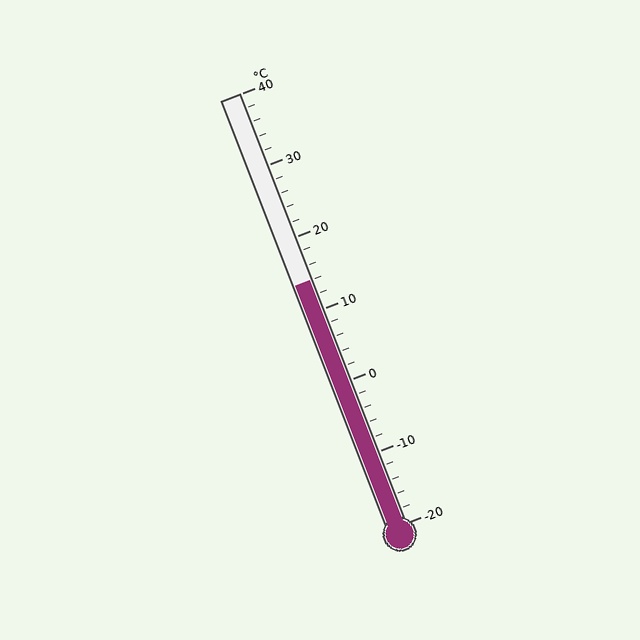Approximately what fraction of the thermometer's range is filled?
The thermometer is filled to approximately 55% of its range.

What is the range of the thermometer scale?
The thermometer scale ranges from -20°C to 40°C.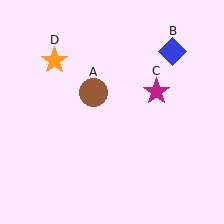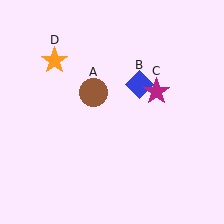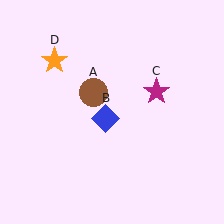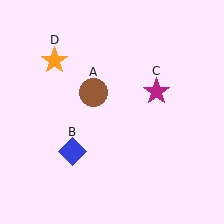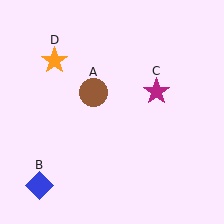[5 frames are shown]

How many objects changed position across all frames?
1 object changed position: blue diamond (object B).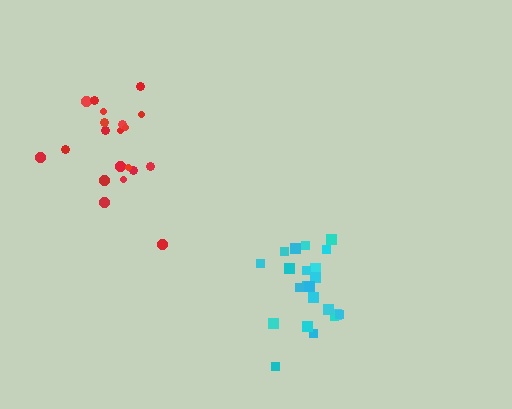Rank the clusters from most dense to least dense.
cyan, red.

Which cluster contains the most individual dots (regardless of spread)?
Cyan (22).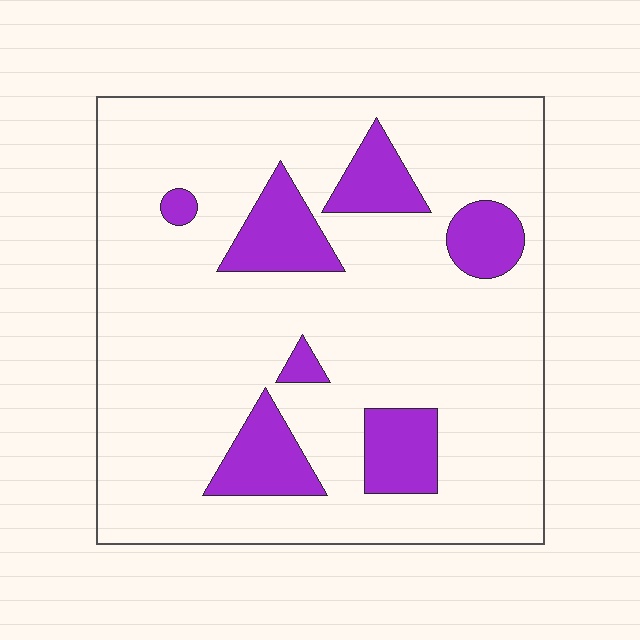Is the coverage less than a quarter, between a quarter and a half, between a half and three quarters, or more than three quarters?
Less than a quarter.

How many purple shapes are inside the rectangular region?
7.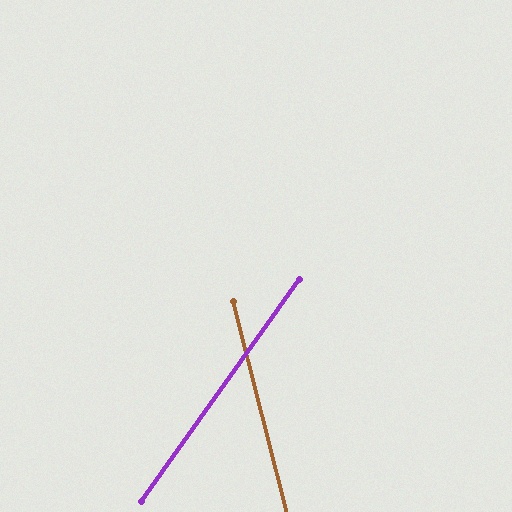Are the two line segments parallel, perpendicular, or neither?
Neither parallel nor perpendicular — they differ by about 50°.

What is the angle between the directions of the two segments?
Approximately 50 degrees.